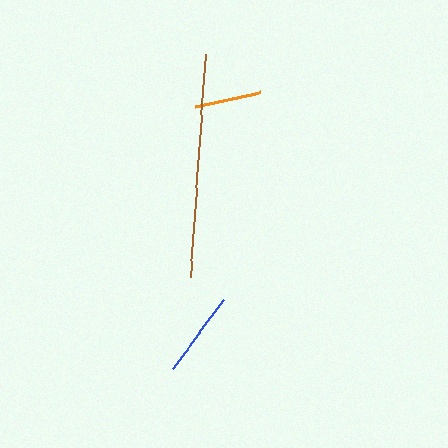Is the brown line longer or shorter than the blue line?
The brown line is longer than the blue line.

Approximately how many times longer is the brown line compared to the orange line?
The brown line is approximately 3.4 times the length of the orange line.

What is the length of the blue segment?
The blue segment is approximately 86 pixels long.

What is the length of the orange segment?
The orange segment is approximately 66 pixels long.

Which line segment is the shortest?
The orange line is the shortest at approximately 66 pixels.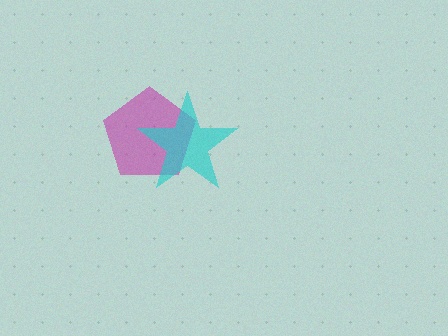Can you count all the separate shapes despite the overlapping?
Yes, there are 2 separate shapes.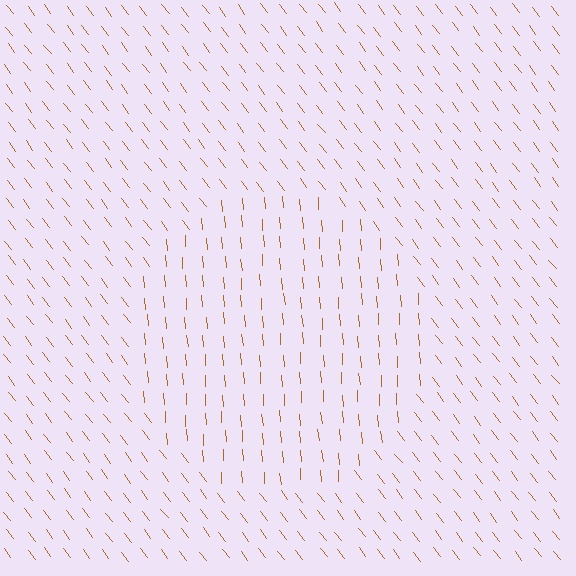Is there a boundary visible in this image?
Yes, there is a texture boundary formed by a change in line orientation.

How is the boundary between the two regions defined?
The boundary is defined purely by a change in line orientation (approximately 33 degrees difference). All lines are the same color and thickness.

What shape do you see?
I see a circle.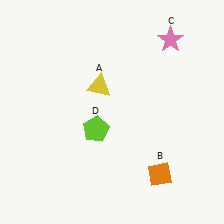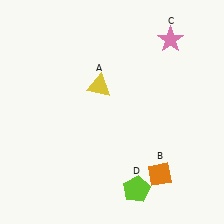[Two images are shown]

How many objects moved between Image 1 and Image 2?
1 object moved between the two images.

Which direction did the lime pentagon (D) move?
The lime pentagon (D) moved down.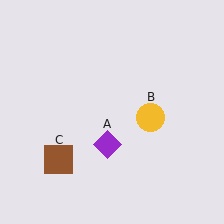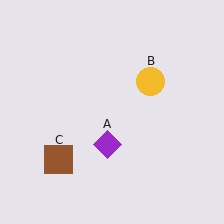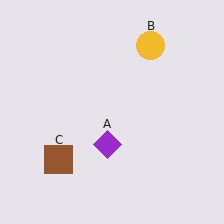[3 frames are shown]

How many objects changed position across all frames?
1 object changed position: yellow circle (object B).